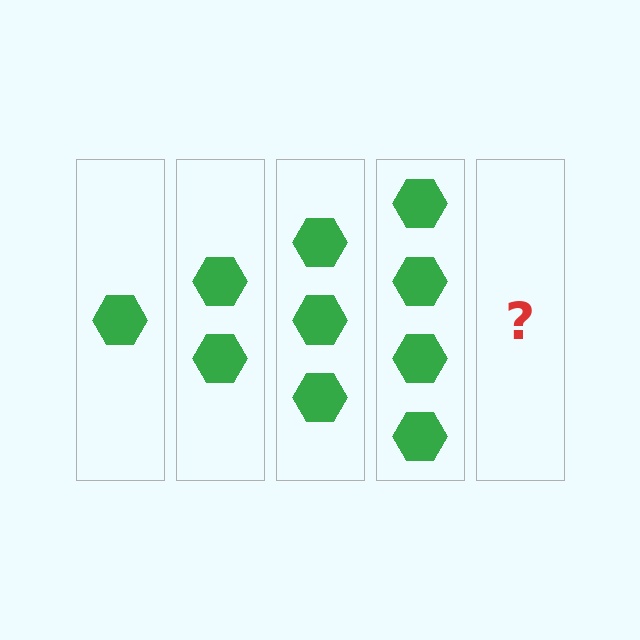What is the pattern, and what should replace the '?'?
The pattern is that each step adds one more hexagon. The '?' should be 5 hexagons.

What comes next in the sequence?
The next element should be 5 hexagons.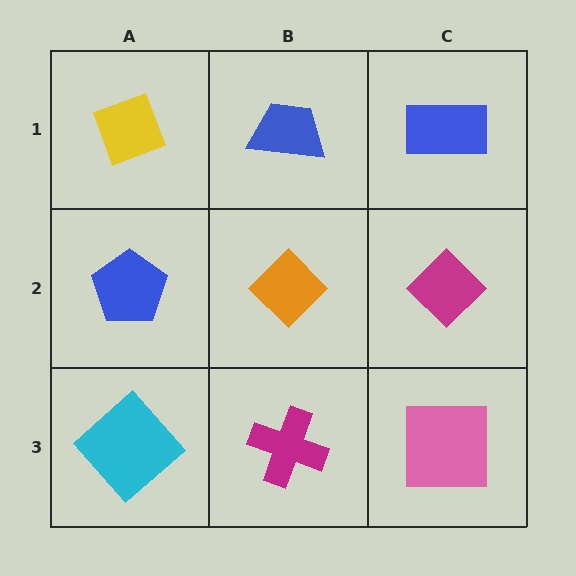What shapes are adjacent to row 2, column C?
A blue rectangle (row 1, column C), a pink square (row 3, column C), an orange diamond (row 2, column B).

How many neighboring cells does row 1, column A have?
2.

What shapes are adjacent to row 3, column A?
A blue pentagon (row 2, column A), a magenta cross (row 3, column B).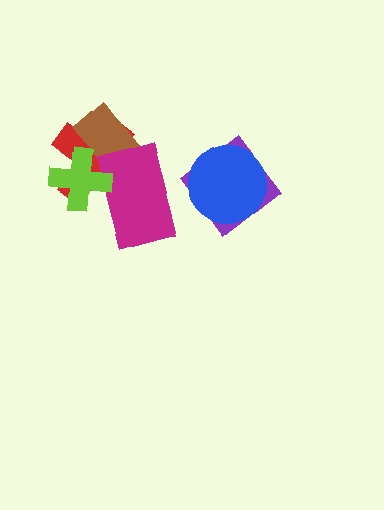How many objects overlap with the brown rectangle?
3 objects overlap with the brown rectangle.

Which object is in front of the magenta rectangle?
The lime cross is in front of the magenta rectangle.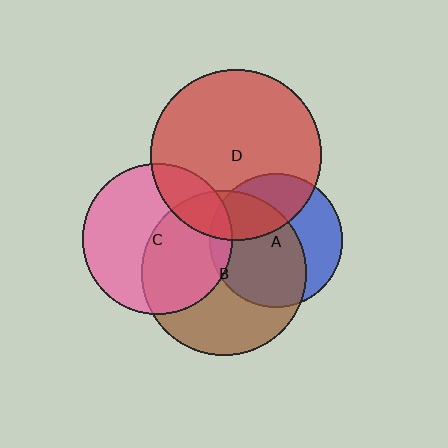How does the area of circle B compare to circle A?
Approximately 1.5 times.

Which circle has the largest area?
Circle D (red).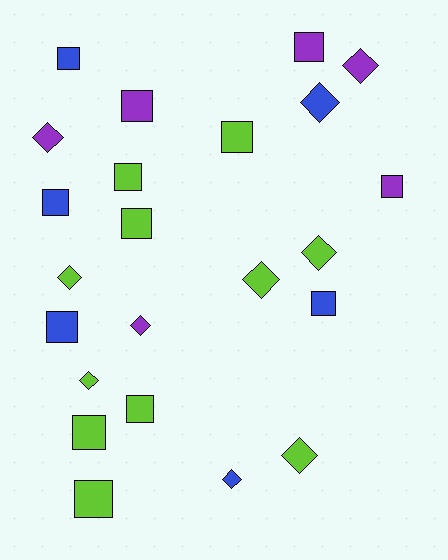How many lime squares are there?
There are 6 lime squares.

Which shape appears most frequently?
Square, with 13 objects.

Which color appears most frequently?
Lime, with 11 objects.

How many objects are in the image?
There are 23 objects.